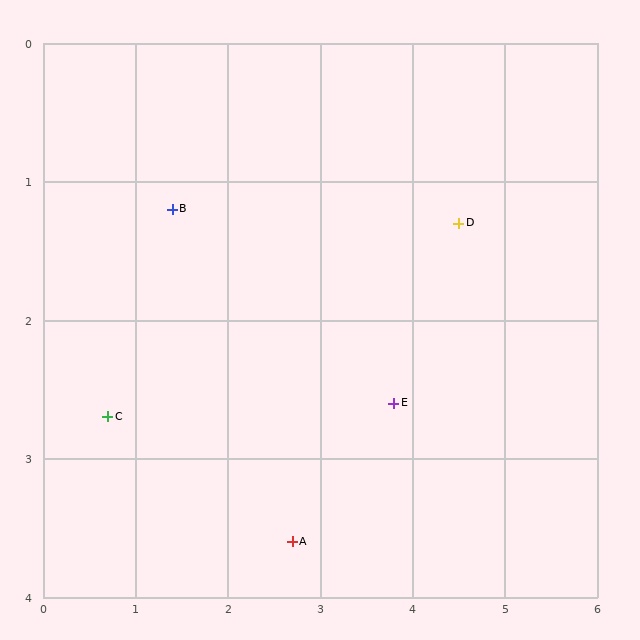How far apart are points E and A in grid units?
Points E and A are about 1.5 grid units apart.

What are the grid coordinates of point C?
Point C is at approximately (0.7, 2.7).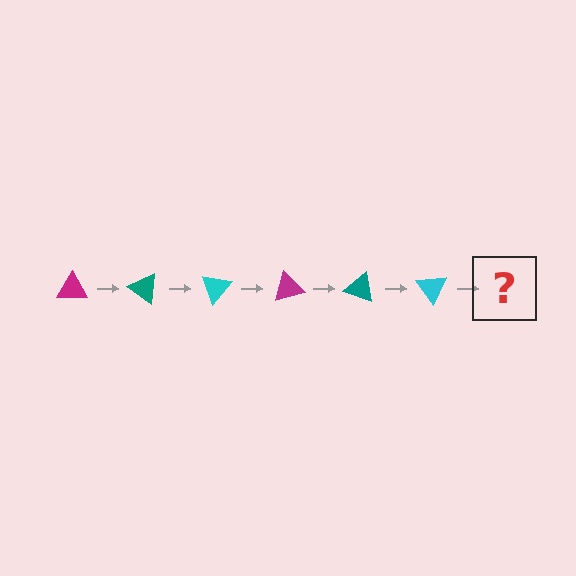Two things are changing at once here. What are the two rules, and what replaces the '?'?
The two rules are that it rotates 35 degrees each step and the color cycles through magenta, teal, and cyan. The '?' should be a magenta triangle, rotated 210 degrees from the start.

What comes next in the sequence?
The next element should be a magenta triangle, rotated 210 degrees from the start.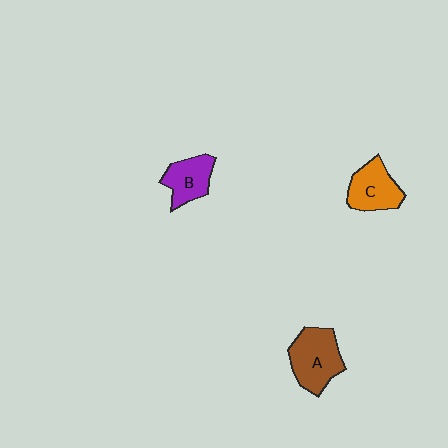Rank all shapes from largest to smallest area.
From largest to smallest: A (brown), C (orange), B (purple).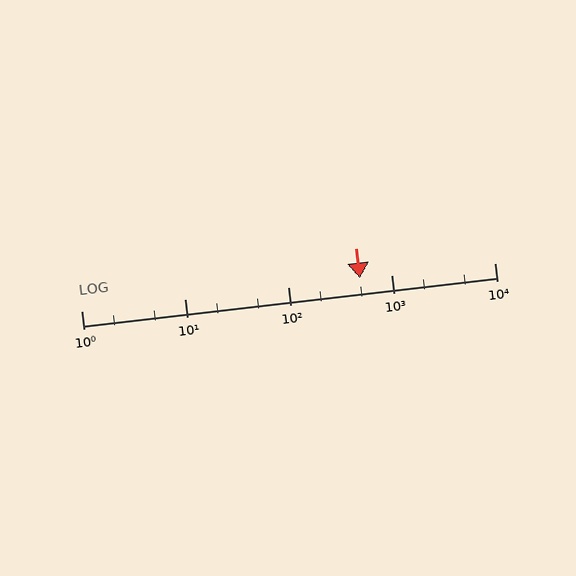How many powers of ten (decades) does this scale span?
The scale spans 4 decades, from 1 to 10000.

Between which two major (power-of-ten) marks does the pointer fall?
The pointer is between 100 and 1000.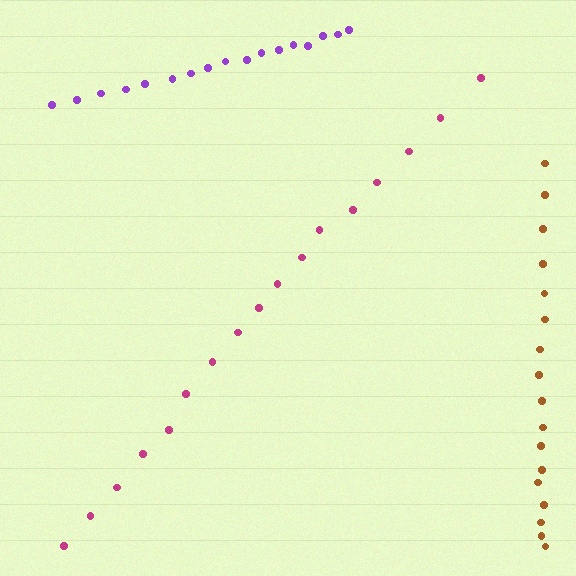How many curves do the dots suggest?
There are 3 distinct paths.